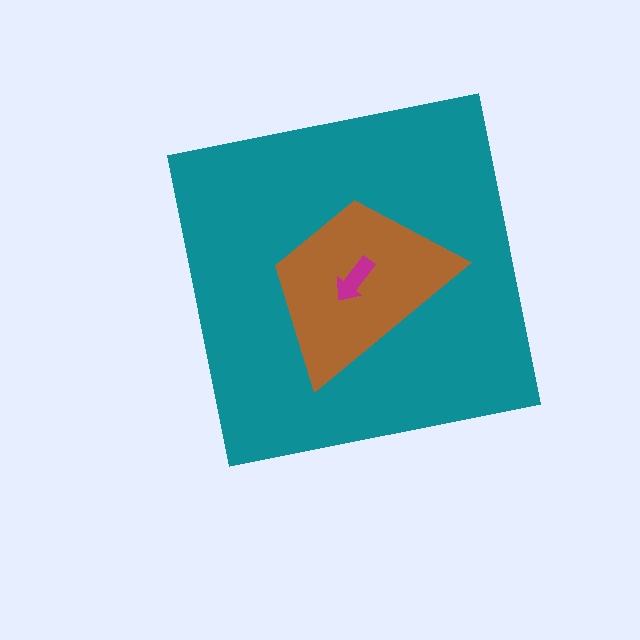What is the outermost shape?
The teal square.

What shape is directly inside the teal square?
The brown trapezoid.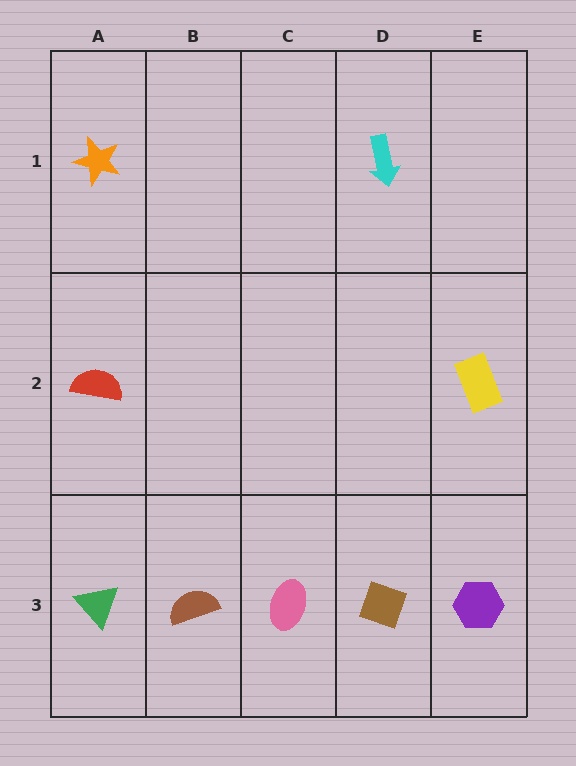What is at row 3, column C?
A pink ellipse.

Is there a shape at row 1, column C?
No, that cell is empty.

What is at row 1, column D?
A cyan arrow.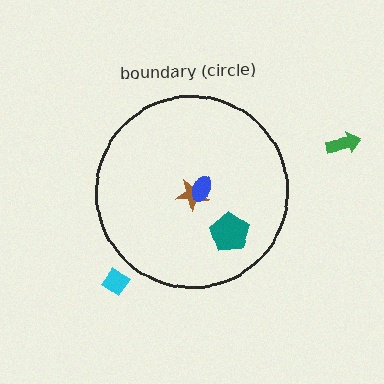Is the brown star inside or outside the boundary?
Inside.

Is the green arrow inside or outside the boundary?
Outside.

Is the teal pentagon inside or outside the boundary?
Inside.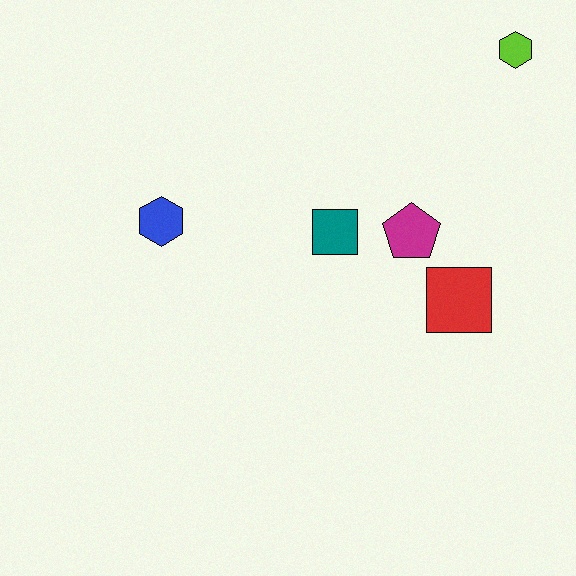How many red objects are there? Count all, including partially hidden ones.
There is 1 red object.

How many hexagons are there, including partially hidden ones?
There are 2 hexagons.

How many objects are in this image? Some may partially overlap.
There are 5 objects.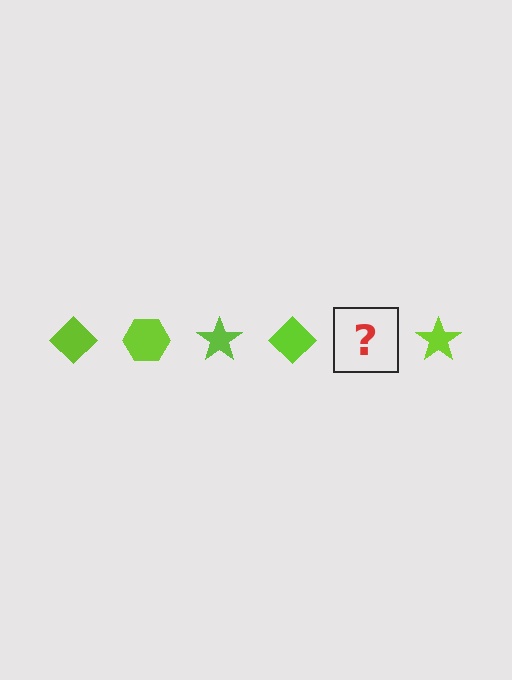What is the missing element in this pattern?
The missing element is a lime hexagon.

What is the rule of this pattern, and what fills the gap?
The rule is that the pattern cycles through diamond, hexagon, star shapes in lime. The gap should be filled with a lime hexagon.